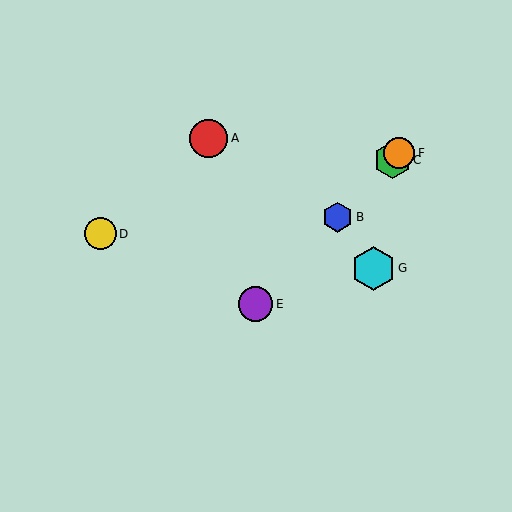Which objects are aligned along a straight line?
Objects B, C, E, F are aligned along a straight line.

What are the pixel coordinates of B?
Object B is at (338, 217).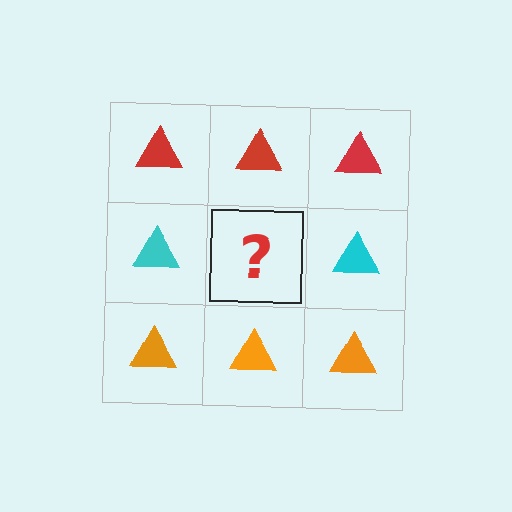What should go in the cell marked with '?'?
The missing cell should contain a cyan triangle.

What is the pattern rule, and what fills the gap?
The rule is that each row has a consistent color. The gap should be filled with a cyan triangle.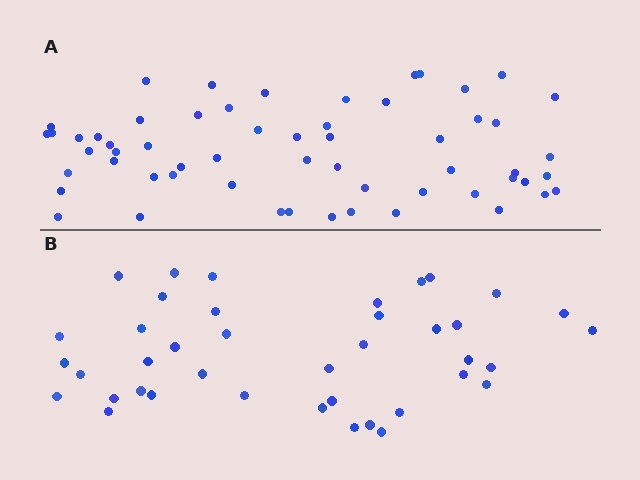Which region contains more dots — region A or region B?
Region A (the top region) has more dots.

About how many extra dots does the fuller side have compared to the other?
Region A has approximately 20 more dots than region B.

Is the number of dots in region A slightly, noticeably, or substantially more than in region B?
Region A has substantially more. The ratio is roughly 1.4 to 1.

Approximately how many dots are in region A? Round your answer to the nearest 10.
About 60 dots. (The exact count is 58, which rounds to 60.)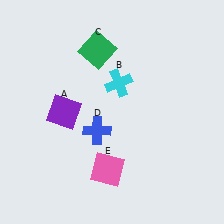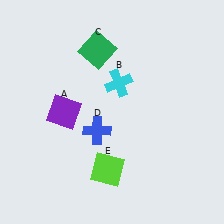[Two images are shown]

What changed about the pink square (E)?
In Image 1, E is pink. In Image 2, it changed to lime.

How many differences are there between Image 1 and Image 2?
There is 1 difference between the two images.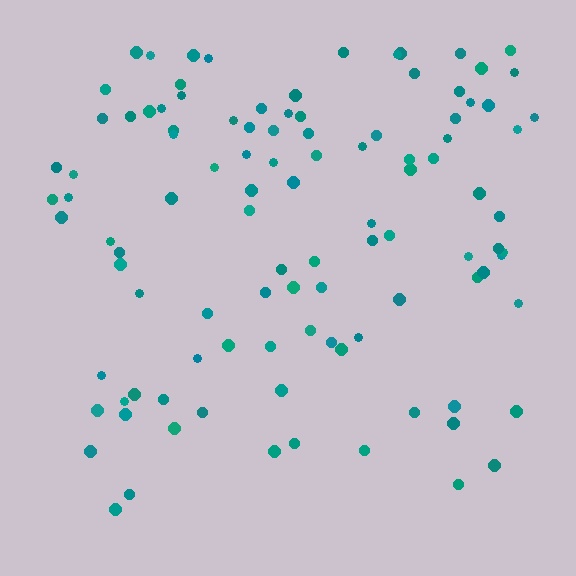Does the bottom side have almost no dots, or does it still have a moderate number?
Still a moderate number, just noticeably fewer than the top.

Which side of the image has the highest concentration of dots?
The top.